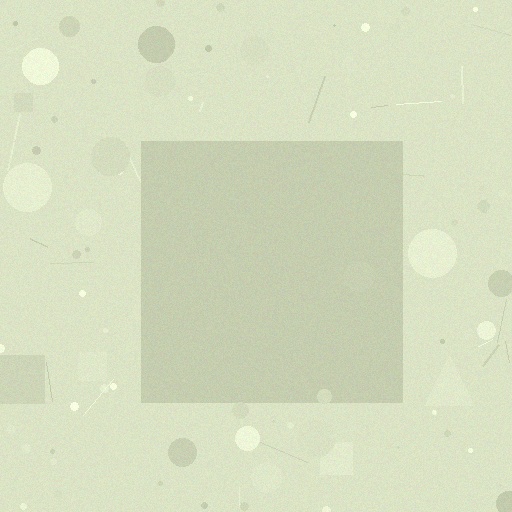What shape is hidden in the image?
A square is hidden in the image.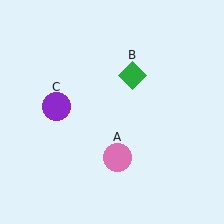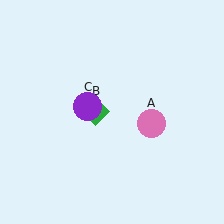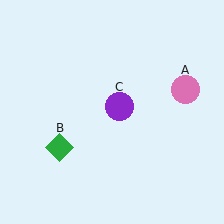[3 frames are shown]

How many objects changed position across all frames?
3 objects changed position: pink circle (object A), green diamond (object B), purple circle (object C).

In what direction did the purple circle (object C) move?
The purple circle (object C) moved right.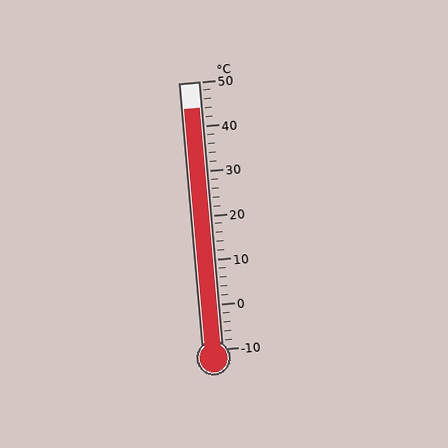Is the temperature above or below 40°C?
The temperature is above 40°C.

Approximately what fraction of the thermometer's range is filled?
The thermometer is filled to approximately 90% of its range.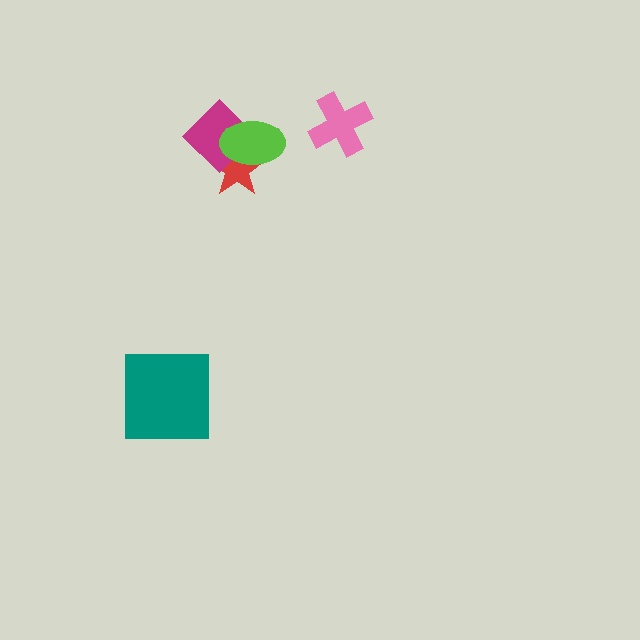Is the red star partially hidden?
Yes, it is partially covered by another shape.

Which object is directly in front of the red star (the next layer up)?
The magenta diamond is directly in front of the red star.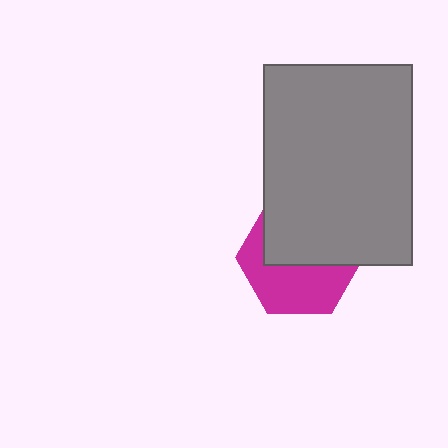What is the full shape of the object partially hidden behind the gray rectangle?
The partially hidden object is a magenta hexagon.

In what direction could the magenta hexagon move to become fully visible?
The magenta hexagon could move down. That would shift it out from behind the gray rectangle entirely.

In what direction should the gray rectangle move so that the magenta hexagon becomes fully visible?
The gray rectangle should move up. That is the shortest direction to clear the overlap and leave the magenta hexagon fully visible.